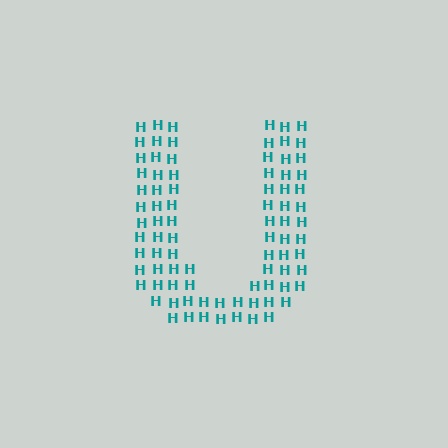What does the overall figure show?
The overall figure shows the letter U.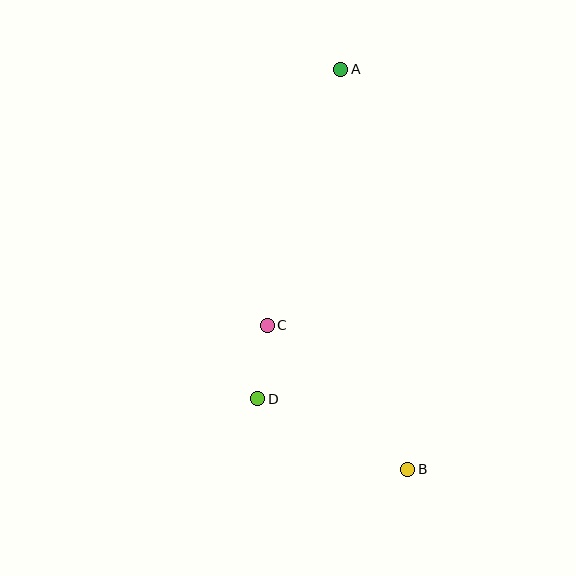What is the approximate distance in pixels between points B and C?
The distance between B and C is approximately 201 pixels.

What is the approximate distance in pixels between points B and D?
The distance between B and D is approximately 165 pixels.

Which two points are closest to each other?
Points C and D are closest to each other.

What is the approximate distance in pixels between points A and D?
The distance between A and D is approximately 340 pixels.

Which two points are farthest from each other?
Points A and B are farthest from each other.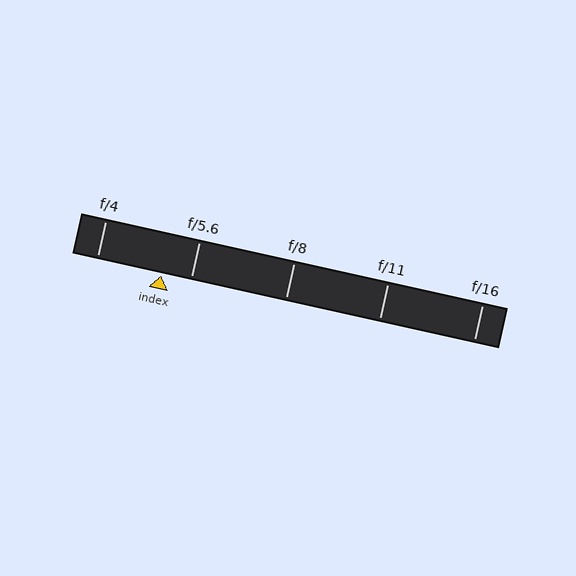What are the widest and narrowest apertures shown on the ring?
The widest aperture shown is f/4 and the narrowest is f/16.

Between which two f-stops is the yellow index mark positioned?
The index mark is between f/4 and f/5.6.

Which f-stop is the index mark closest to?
The index mark is closest to f/5.6.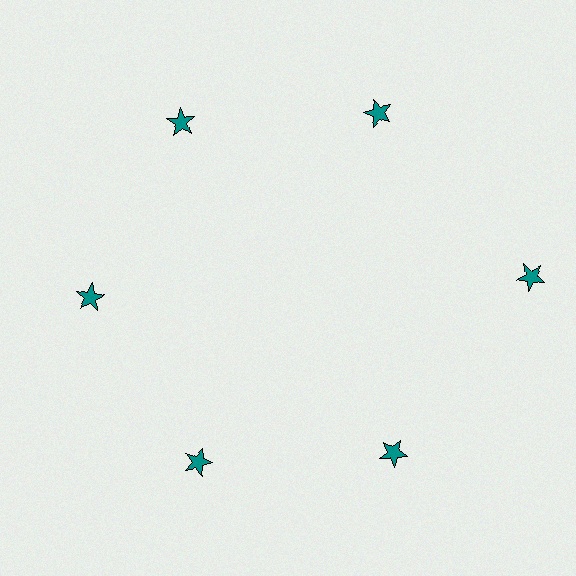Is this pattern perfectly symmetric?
No. The 6 teal stars are arranged in a ring, but one element near the 3 o'clock position is pushed outward from the center, breaking the 6-fold rotational symmetry.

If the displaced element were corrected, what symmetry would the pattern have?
It would have 6-fold rotational symmetry — the pattern would map onto itself every 60 degrees.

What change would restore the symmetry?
The symmetry would be restored by moving it inward, back onto the ring so that all 6 stars sit at equal angles and equal distance from the center.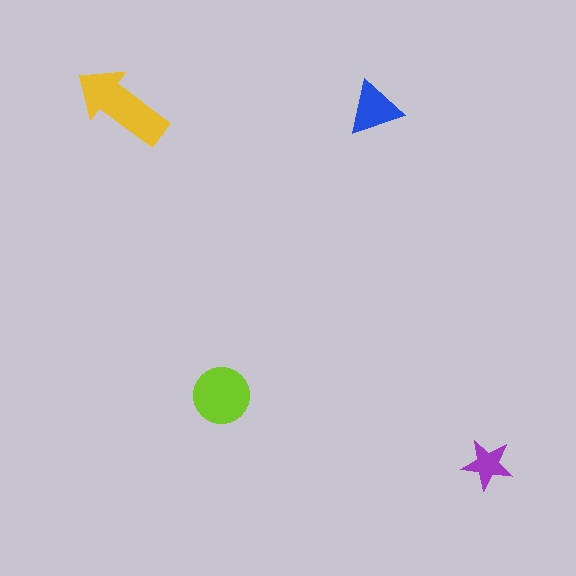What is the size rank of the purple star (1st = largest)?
4th.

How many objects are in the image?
There are 4 objects in the image.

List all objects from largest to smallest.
The yellow arrow, the lime circle, the blue triangle, the purple star.